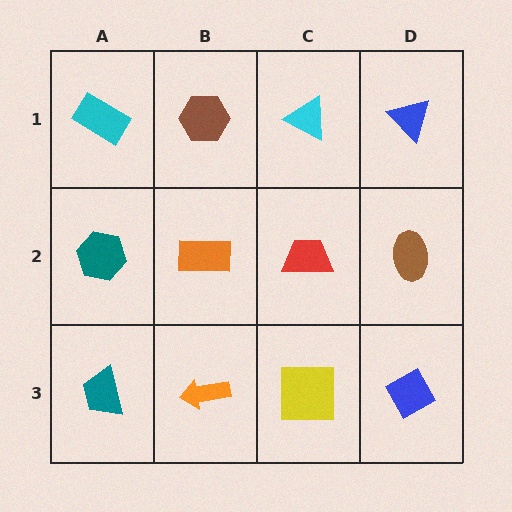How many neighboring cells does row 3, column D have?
2.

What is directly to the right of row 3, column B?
A yellow square.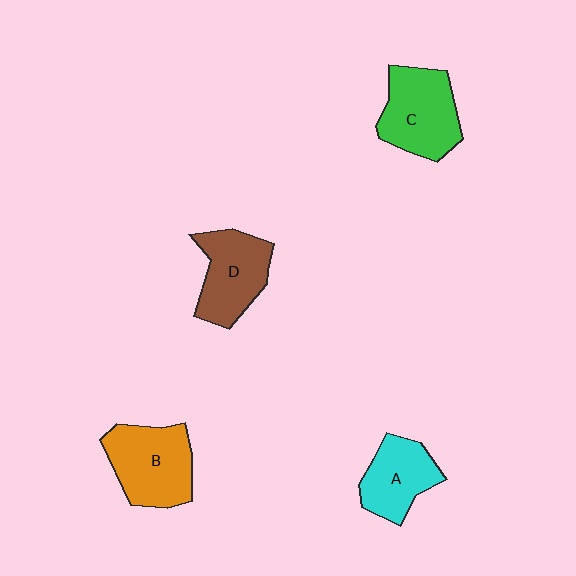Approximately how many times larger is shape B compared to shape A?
Approximately 1.3 times.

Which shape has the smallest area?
Shape A (cyan).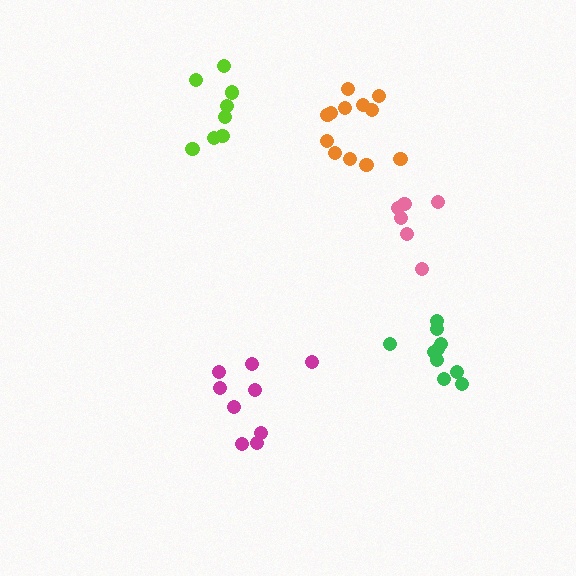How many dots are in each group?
Group 1: 12 dots, Group 2: 8 dots, Group 3: 9 dots, Group 4: 10 dots, Group 5: 6 dots (45 total).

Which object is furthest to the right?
The green cluster is rightmost.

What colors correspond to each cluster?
The clusters are colored: orange, lime, magenta, green, pink.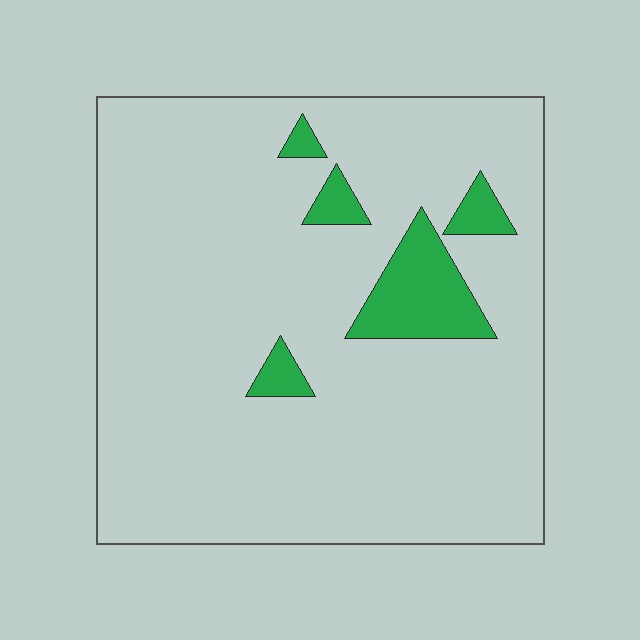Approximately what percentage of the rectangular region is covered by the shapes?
Approximately 10%.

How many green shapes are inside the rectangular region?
5.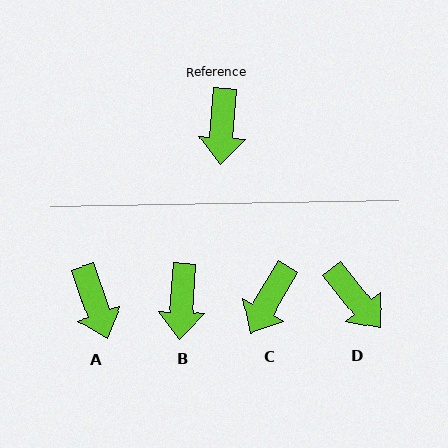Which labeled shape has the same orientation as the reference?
B.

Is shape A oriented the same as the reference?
No, it is off by about 23 degrees.